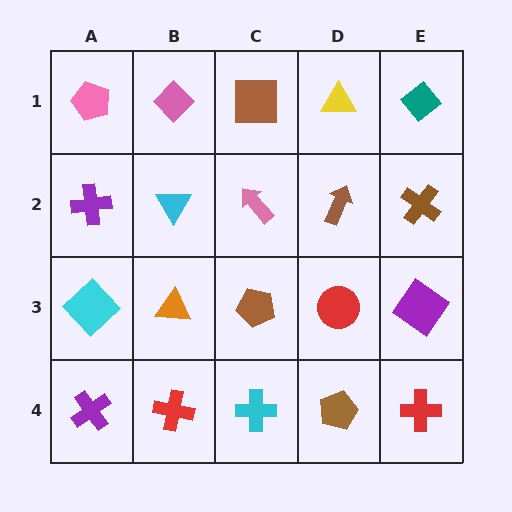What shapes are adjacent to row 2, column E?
A teal diamond (row 1, column E), a purple diamond (row 3, column E), a brown arrow (row 2, column D).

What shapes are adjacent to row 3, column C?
A pink arrow (row 2, column C), a cyan cross (row 4, column C), an orange triangle (row 3, column B), a red circle (row 3, column D).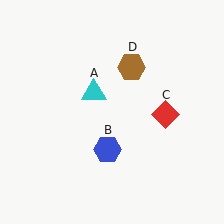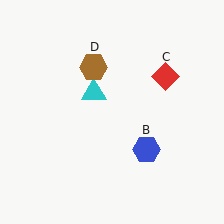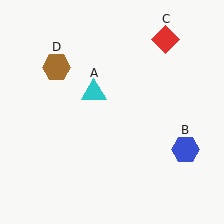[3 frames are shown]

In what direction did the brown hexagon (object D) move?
The brown hexagon (object D) moved left.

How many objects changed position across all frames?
3 objects changed position: blue hexagon (object B), red diamond (object C), brown hexagon (object D).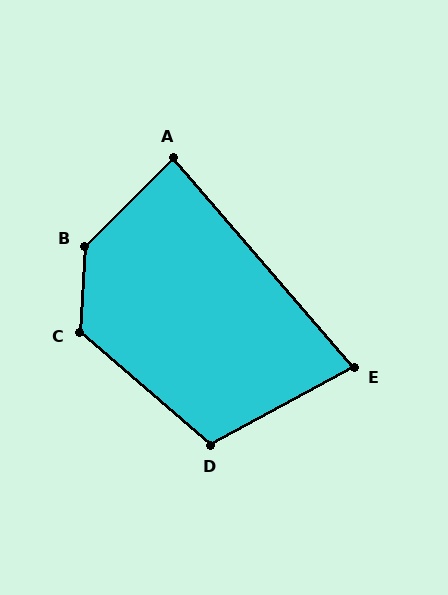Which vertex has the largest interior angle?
B, at approximately 138 degrees.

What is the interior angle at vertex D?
Approximately 111 degrees (obtuse).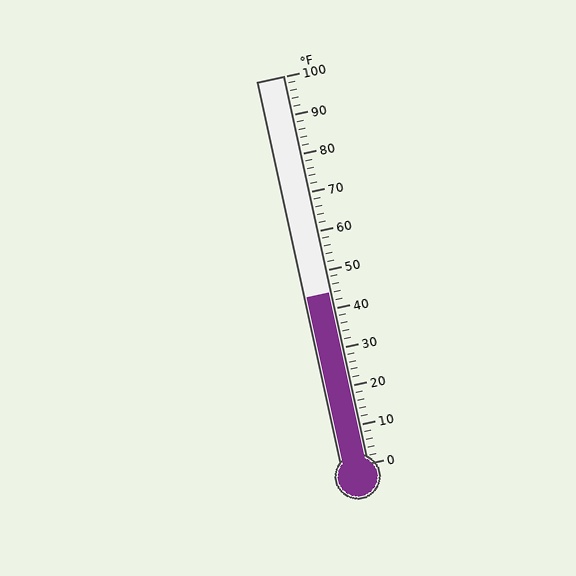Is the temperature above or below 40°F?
The temperature is above 40°F.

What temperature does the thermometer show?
The thermometer shows approximately 44°F.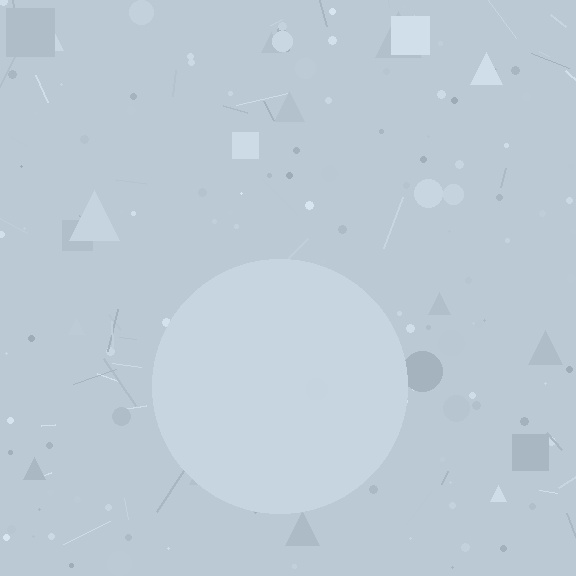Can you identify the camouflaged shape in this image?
The camouflaged shape is a circle.